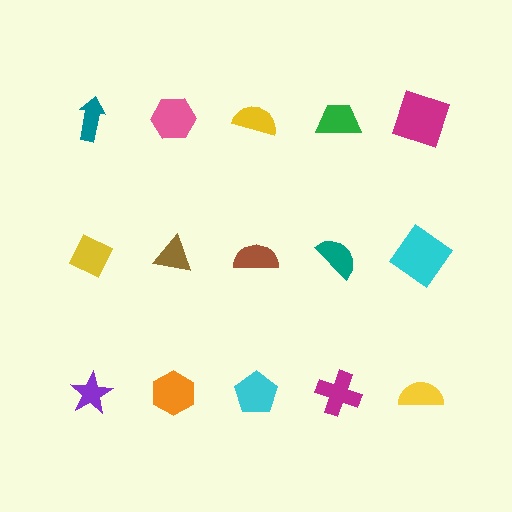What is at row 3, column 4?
A magenta cross.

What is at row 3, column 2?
An orange hexagon.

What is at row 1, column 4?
A green trapezoid.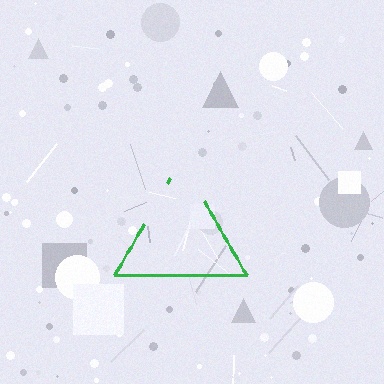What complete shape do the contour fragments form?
The contour fragments form a triangle.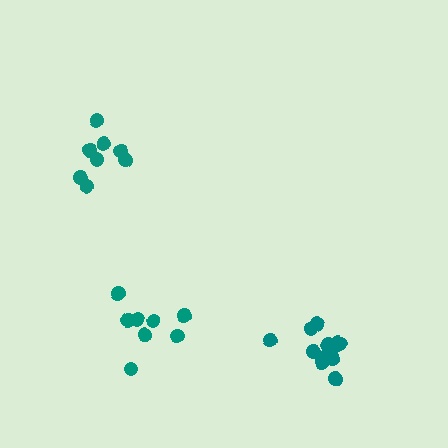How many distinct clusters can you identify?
There are 3 distinct clusters.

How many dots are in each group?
Group 1: 8 dots, Group 2: 8 dots, Group 3: 13 dots (29 total).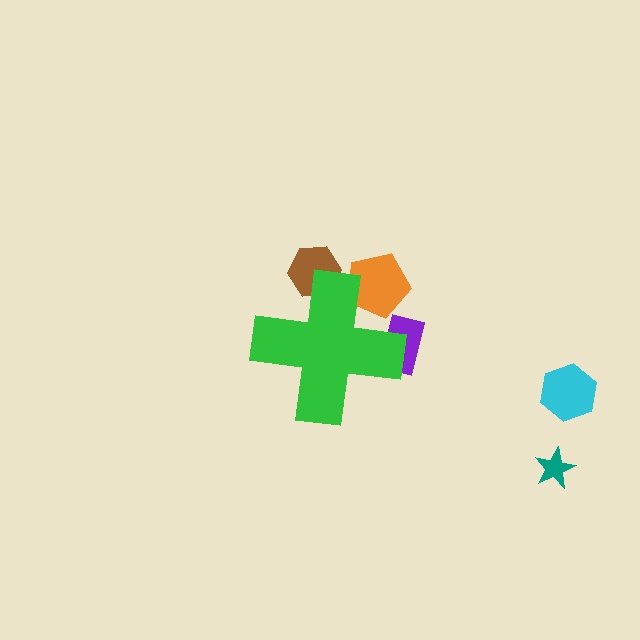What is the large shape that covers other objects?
A green cross.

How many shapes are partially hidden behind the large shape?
3 shapes are partially hidden.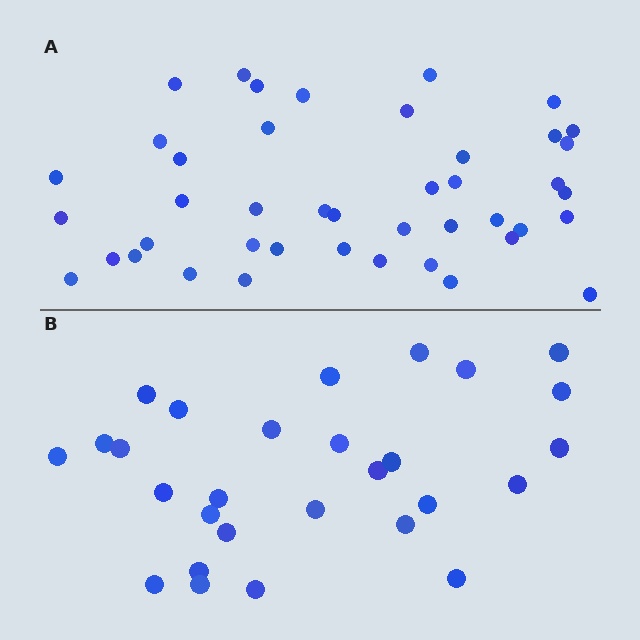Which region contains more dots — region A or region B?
Region A (the top region) has more dots.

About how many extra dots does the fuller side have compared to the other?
Region A has approximately 15 more dots than region B.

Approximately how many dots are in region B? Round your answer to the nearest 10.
About 30 dots. (The exact count is 28, which rounds to 30.)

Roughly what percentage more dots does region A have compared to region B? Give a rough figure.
About 55% more.